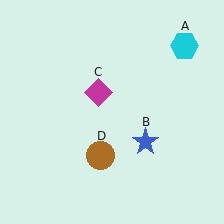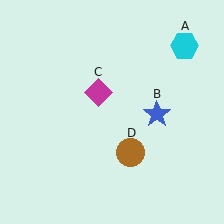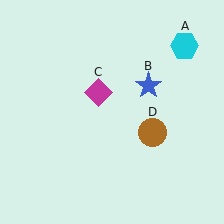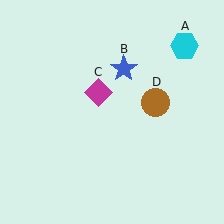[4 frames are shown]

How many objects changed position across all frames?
2 objects changed position: blue star (object B), brown circle (object D).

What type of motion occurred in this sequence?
The blue star (object B), brown circle (object D) rotated counterclockwise around the center of the scene.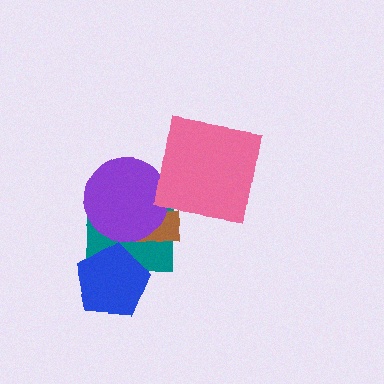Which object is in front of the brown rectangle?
The purple circle is in front of the brown rectangle.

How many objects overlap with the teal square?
3 objects overlap with the teal square.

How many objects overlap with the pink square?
0 objects overlap with the pink square.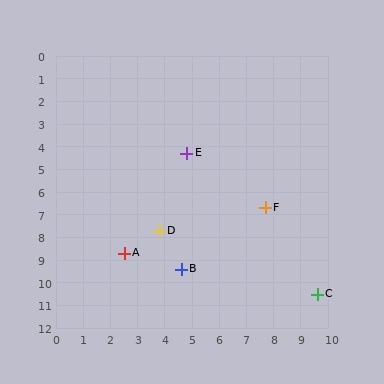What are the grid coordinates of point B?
Point B is at approximately (4.6, 9.4).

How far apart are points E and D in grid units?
Points E and D are about 3.5 grid units apart.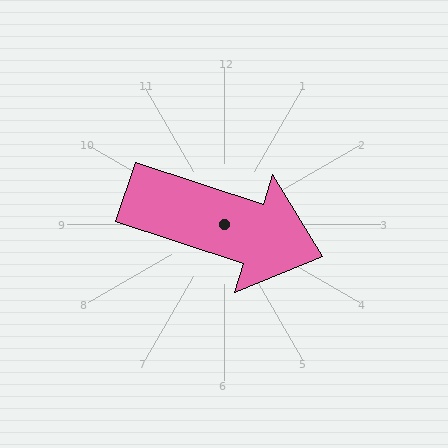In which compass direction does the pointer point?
East.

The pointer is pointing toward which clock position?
Roughly 4 o'clock.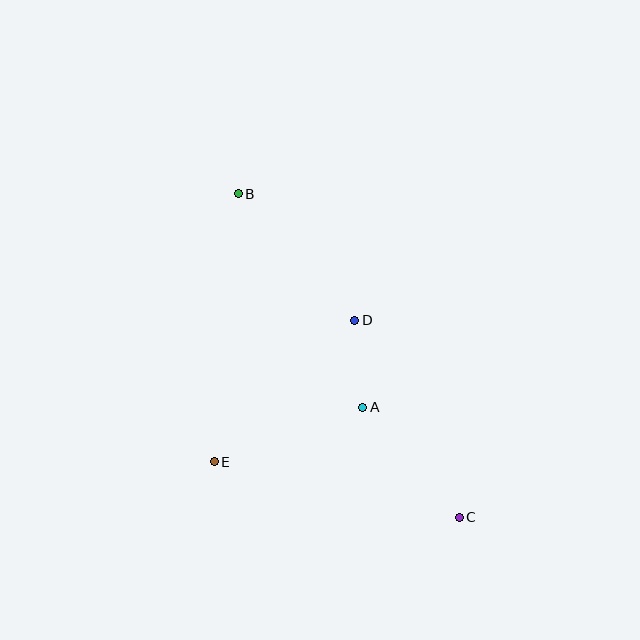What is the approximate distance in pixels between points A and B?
The distance between A and B is approximately 247 pixels.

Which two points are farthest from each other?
Points B and C are farthest from each other.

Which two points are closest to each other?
Points A and D are closest to each other.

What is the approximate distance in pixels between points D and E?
The distance between D and E is approximately 200 pixels.